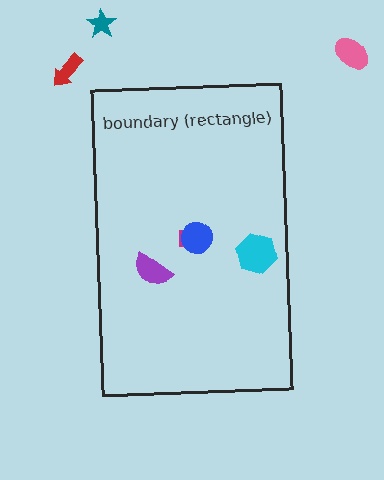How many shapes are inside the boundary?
4 inside, 3 outside.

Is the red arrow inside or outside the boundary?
Outside.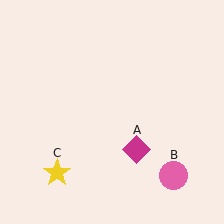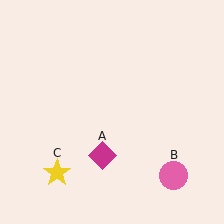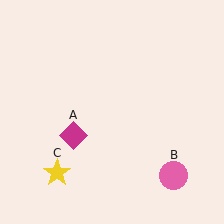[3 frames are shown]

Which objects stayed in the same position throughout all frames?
Pink circle (object B) and yellow star (object C) remained stationary.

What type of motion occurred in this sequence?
The magenta diamond (object A) rotated clockwise around the center of the scene.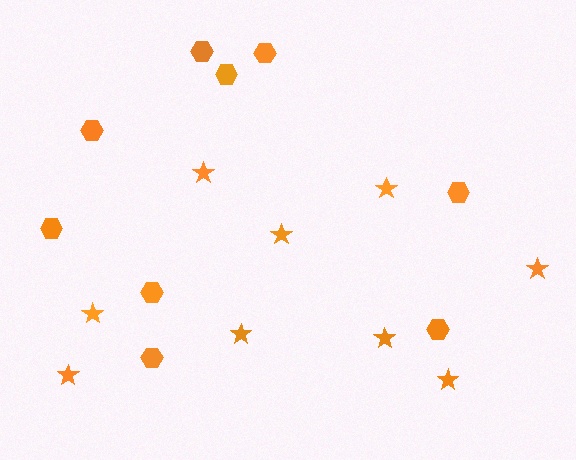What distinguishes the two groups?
There are 2 groups: one group of hexagons (9) and one group of stars (9).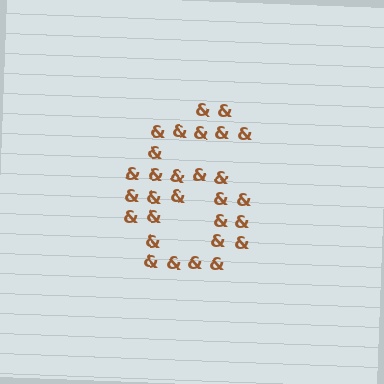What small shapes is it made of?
It is made of small ampersands.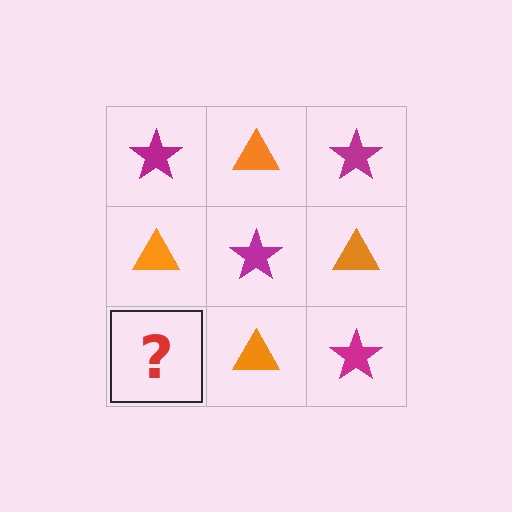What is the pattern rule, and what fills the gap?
The rule is that it alternates magenta star and orange triangle in a checkerboard pattern. The gap should be filled with a magenta star.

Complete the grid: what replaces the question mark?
The question mark should be replaced with a magenta star.